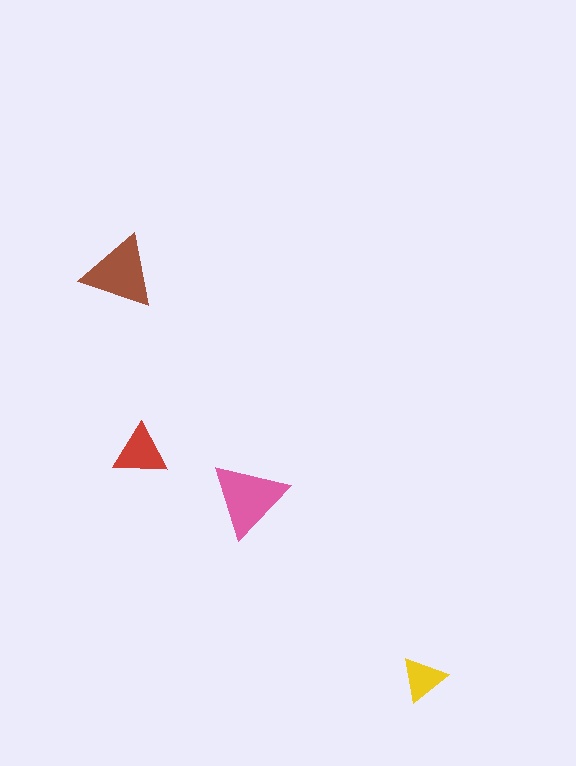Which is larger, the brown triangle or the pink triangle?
The pink one.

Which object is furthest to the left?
The brown triangle is leftmost.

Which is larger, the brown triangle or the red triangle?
The brown one.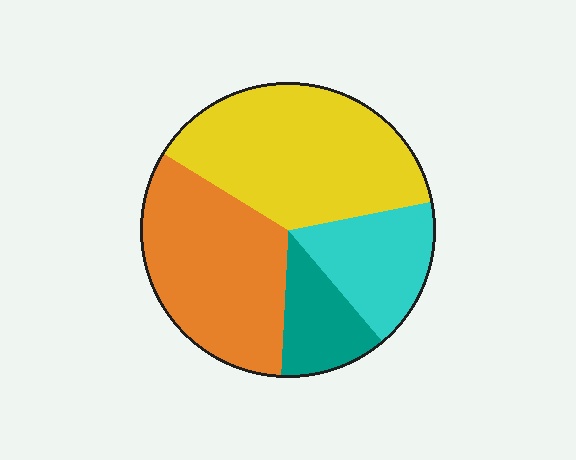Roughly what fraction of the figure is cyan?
Cyan covers roughly 15% of the figure.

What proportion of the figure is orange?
Orange takes up between a sixth and a third of the figure.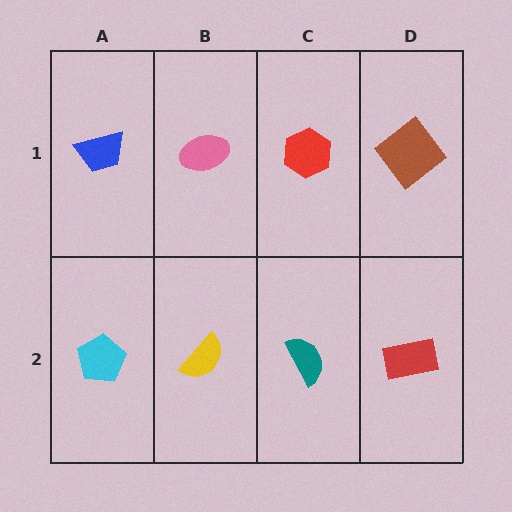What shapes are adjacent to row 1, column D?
A red rectangle (row 2, column D), a red hexagon (row 1, column C).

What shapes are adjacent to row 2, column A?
A blue trapezoid (row 1, column A), a yellow semicircle (row 2, column B).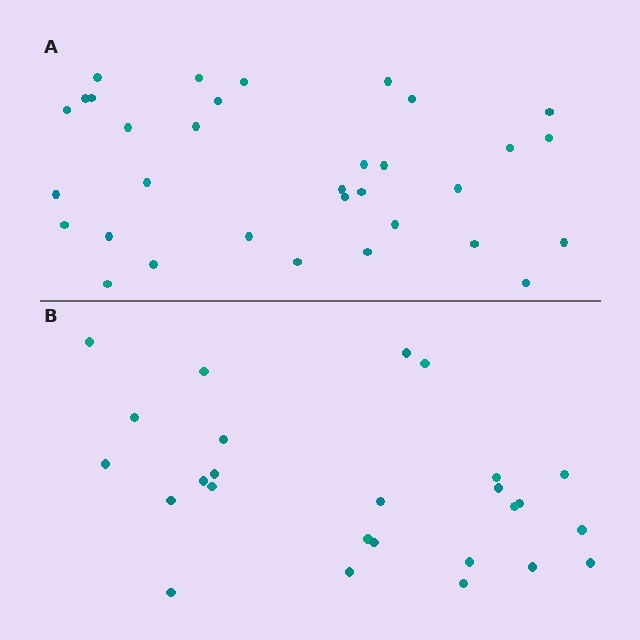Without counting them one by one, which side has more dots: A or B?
Region A (the top region) has more dots.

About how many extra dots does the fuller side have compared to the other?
Region A has roughly 8 or so more dots than region B.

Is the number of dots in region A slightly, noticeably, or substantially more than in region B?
Region A has noticeably more, but not dramatically so. The ratio is roughly 1.3 to 1.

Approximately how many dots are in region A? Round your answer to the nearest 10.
About 30 dots. (The exact count is 33, which rounds to 30.)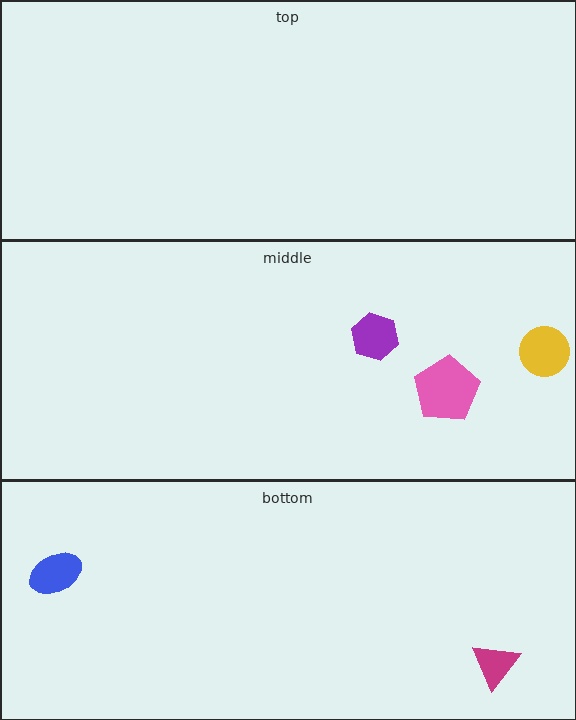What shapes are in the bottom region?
The magenta triangle, the blue ellipse.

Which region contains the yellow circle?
The middle region.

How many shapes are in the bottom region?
2.